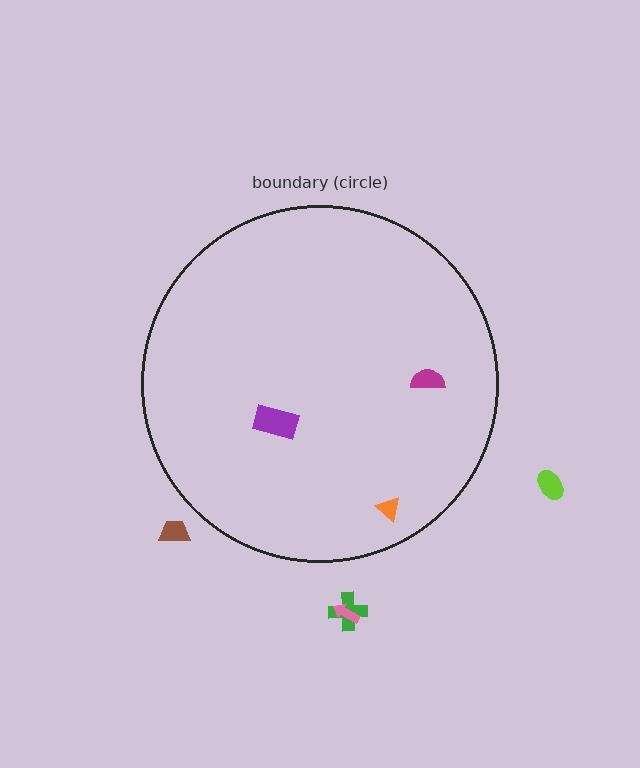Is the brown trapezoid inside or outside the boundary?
Outside.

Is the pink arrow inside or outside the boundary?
Outside.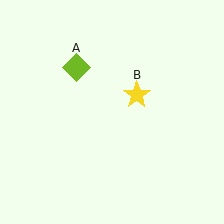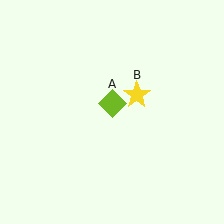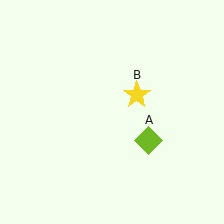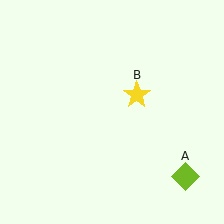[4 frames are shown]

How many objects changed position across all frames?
1 object changed position: lime diamond (object A).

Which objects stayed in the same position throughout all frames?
Yellow star (object B) remained stationary.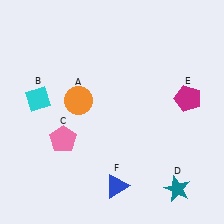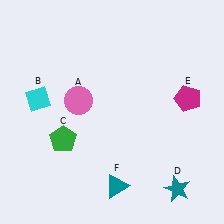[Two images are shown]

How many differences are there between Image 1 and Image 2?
There are 3 differences between the two images.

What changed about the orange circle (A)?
In Image 1, A is orange. In Image 2, it changed to pink.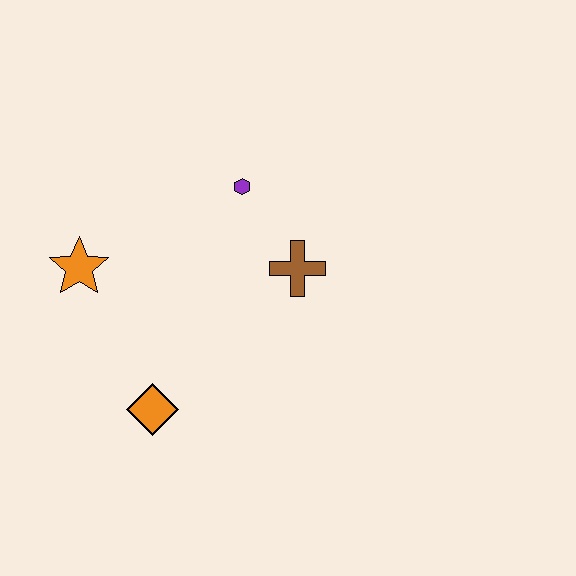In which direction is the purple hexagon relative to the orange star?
The purple hexagon is to the right of the orange star.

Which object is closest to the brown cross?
The purple hexagon is closest to the brown cross.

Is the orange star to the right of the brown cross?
No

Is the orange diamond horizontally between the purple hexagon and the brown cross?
No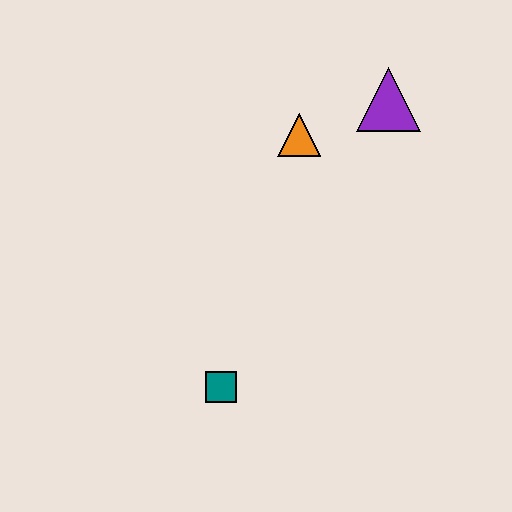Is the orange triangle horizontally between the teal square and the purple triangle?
Yes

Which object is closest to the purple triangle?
The orange triangle is closest to the purple triangle.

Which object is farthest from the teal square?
The purple triangle is farthest from the teal square.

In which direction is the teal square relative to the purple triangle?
The teal square is below the purple triangle.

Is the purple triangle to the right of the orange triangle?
Yes